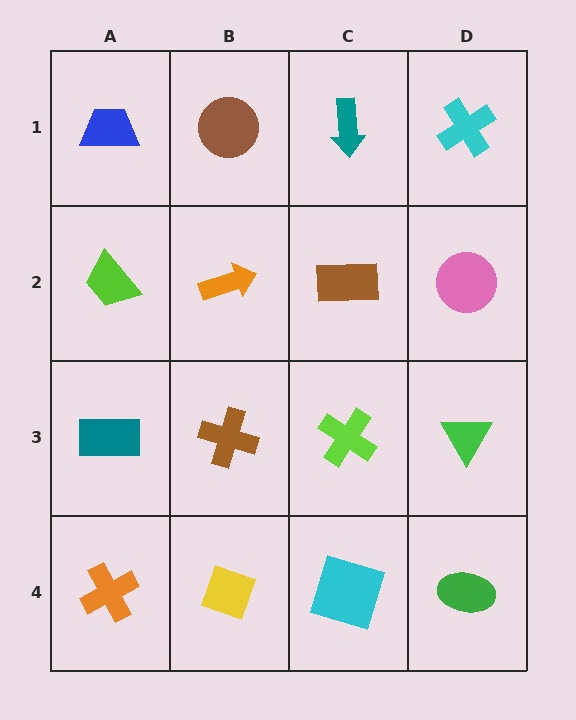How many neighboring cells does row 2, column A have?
3.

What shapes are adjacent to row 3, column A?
A lime trapezoid (row 2, column A), an orange cross (row 4, column A), a brown cross (row 3, column B).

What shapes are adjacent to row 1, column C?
A brown rectangle (row 2, column C), a brown circle (row 1, column B), a cyan cross (row 1, column D).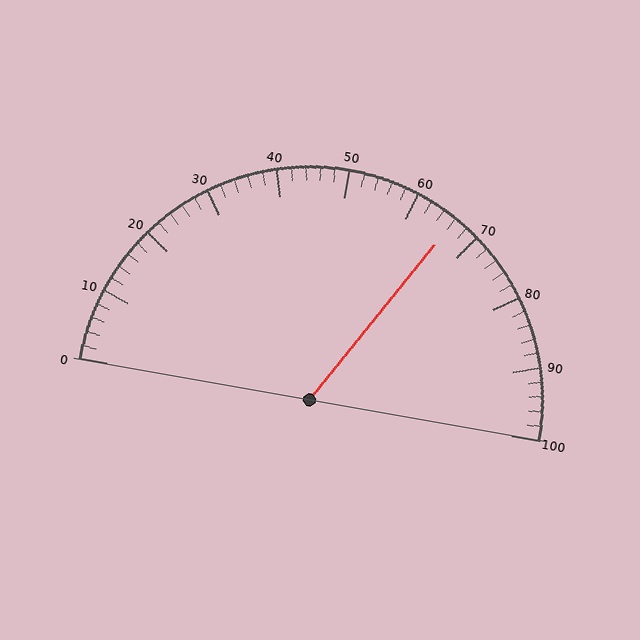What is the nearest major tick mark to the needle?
The nearest major tick mark is 70.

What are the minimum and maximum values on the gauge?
The gauge ranges from 0 to 100.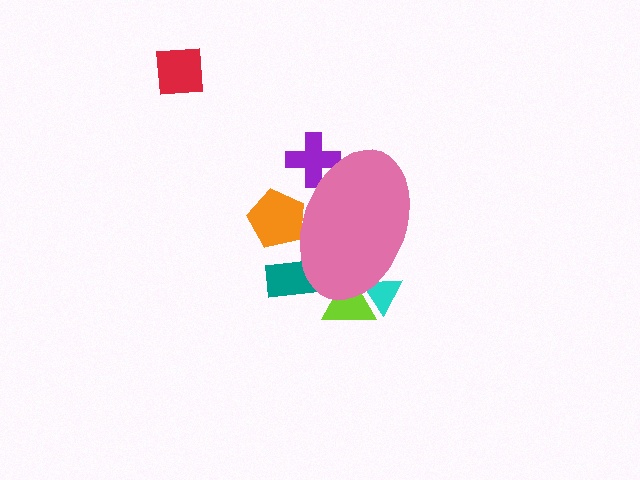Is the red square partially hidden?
No, the red square is fully visible.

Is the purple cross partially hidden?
Yes, the purple cross is partially hidden behind the pink ellipse.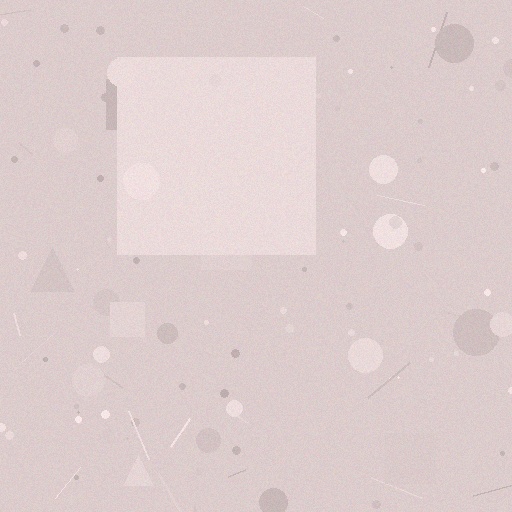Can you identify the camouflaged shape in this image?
The camouflaged shape is a square.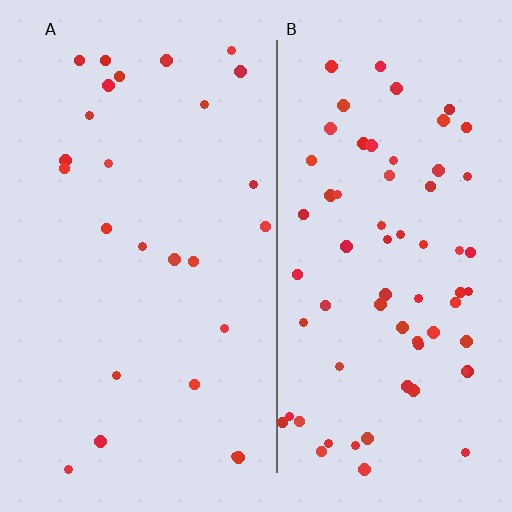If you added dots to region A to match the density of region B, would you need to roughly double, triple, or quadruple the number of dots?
Approximately triple.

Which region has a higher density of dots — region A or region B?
B (the right).